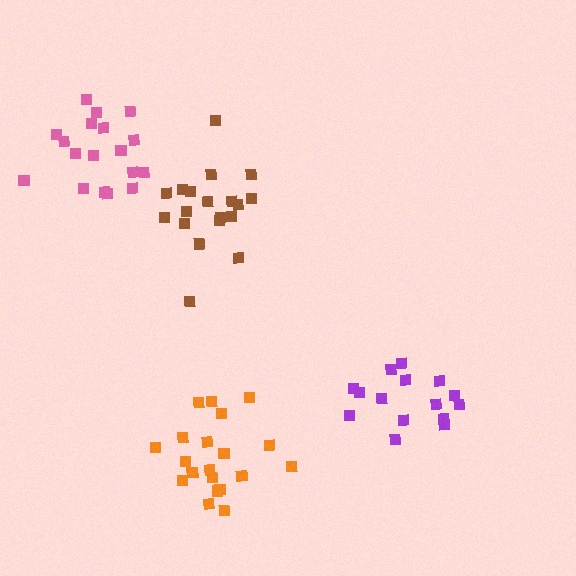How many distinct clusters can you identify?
There are 4 distinct clusters.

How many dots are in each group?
Group 1: 18 dots, Group 2: 19 dots, Group 3: 20 dots, Group 4: 15 dots (72 total).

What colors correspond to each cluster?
The clusters are colored: pink, brown, orange, purple.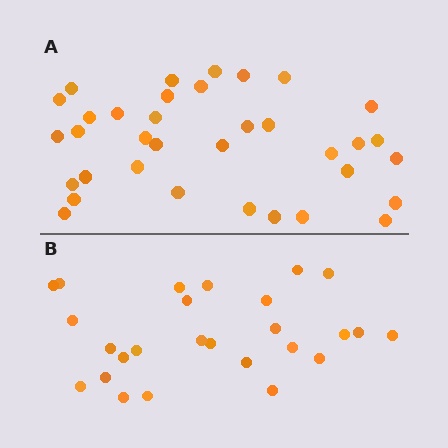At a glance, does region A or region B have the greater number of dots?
Region A (the top region) has more dots.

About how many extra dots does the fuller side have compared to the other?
Region A has roughly 8 or so more dots than region B.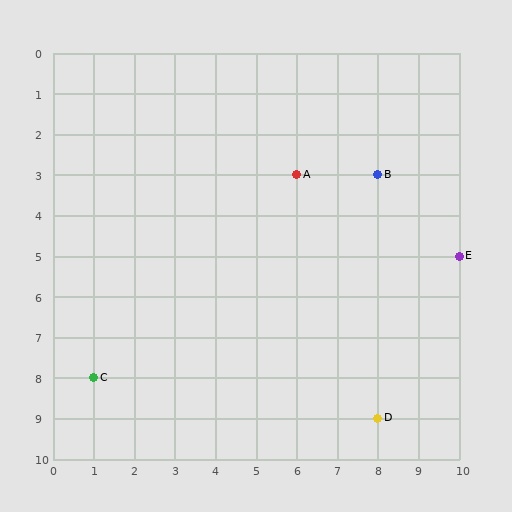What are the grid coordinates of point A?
Point A is at grid coordinates (6, 3).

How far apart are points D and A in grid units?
Points D and A are 2 columns and 6 rows apart (about 6.3 grid units diagonally).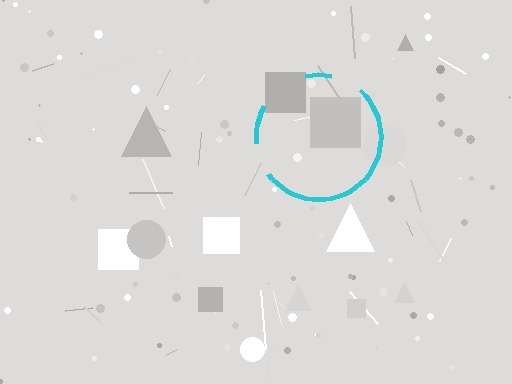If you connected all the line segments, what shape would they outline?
They would outline a circle.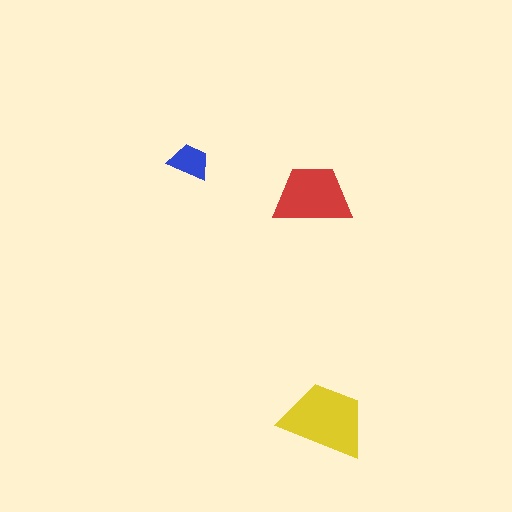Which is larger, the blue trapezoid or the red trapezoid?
The red one.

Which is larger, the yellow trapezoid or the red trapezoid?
The yellow one.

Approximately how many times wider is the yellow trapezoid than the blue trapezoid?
About 2 times wider.